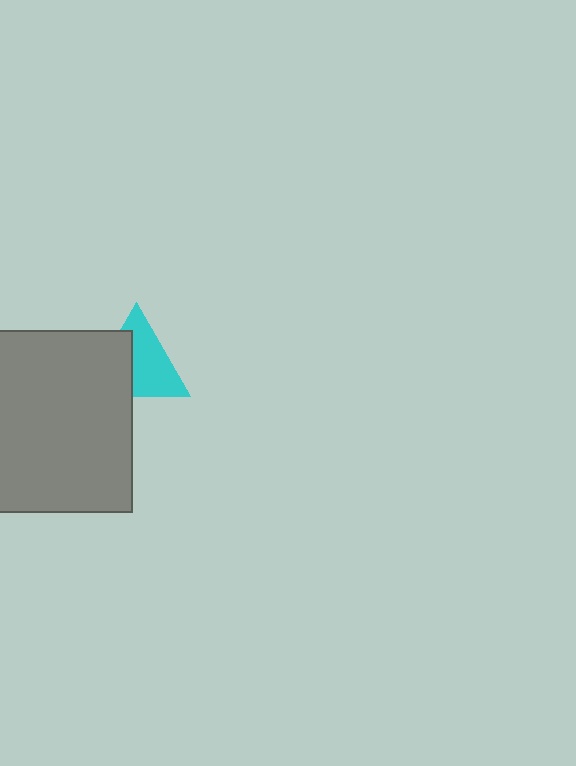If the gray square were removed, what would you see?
You would see the complete cyan triangle.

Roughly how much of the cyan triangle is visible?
About half of it is visible (roughly 58%).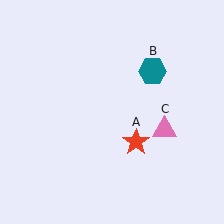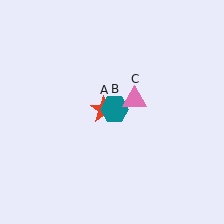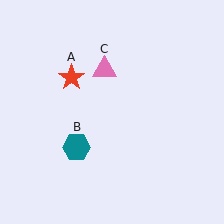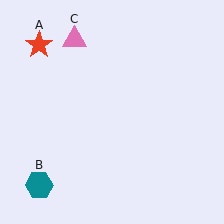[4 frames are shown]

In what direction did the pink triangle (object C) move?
The pink triangle (object C) moved up and to the left.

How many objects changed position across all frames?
3 objects changed position: red star (object A), teal hexagon (object B), pink triangle (object C).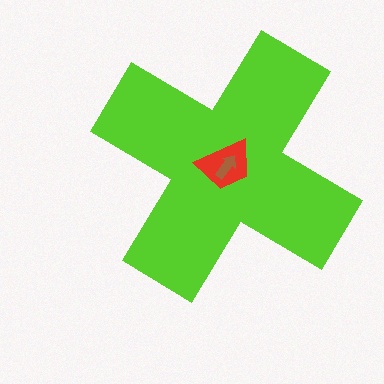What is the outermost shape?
The lime cross.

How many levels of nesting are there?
3.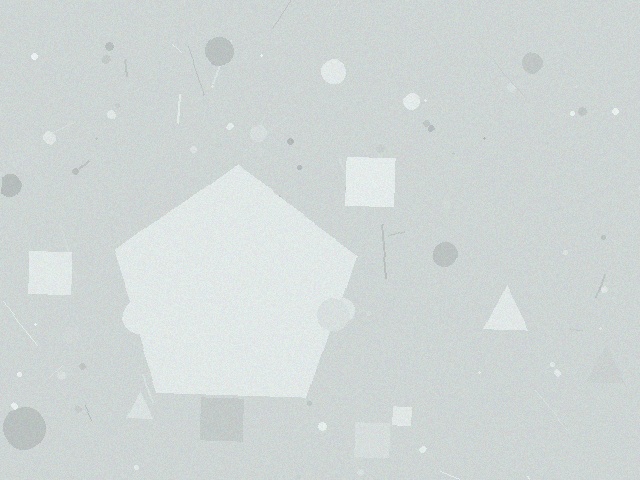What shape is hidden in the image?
A pentagon is hidden in the image.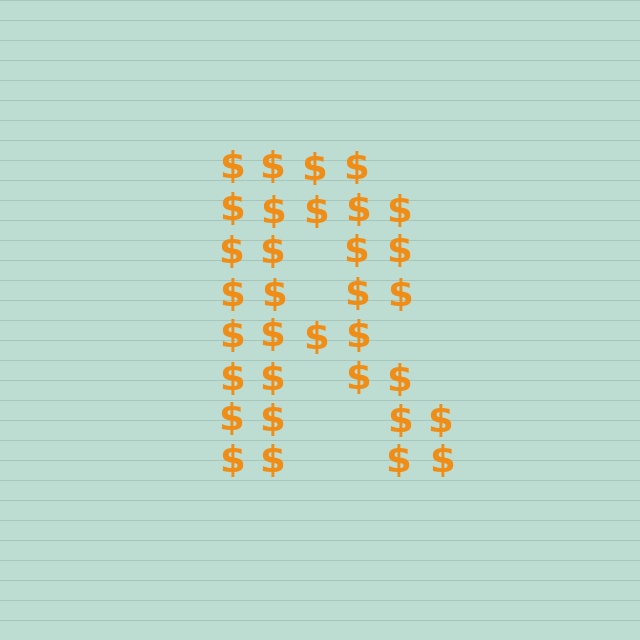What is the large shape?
The large shape is the letter R.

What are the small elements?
The small elements are dollar signs.